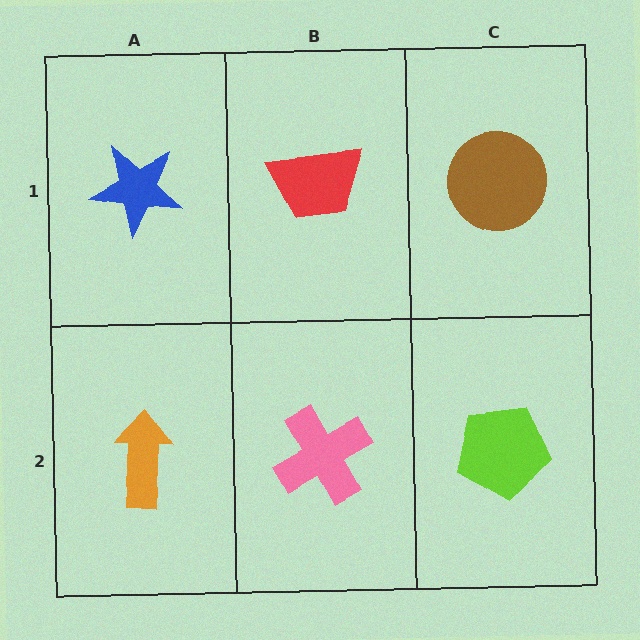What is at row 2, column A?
An orange arrow.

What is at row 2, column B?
A pink cross.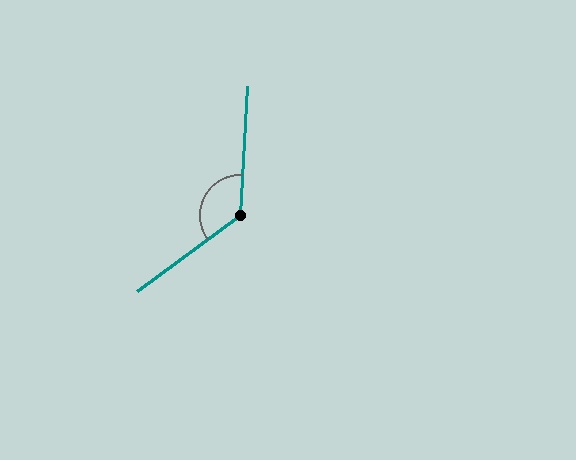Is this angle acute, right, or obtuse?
It is obtuse.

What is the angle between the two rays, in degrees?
Approximately 130 degrees.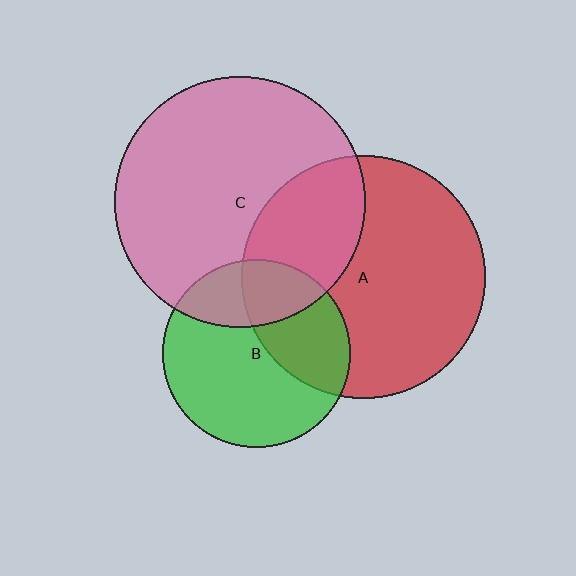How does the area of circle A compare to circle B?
Approximately 1.7 times.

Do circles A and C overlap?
Yes.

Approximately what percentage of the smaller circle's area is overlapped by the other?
Approximately 30%.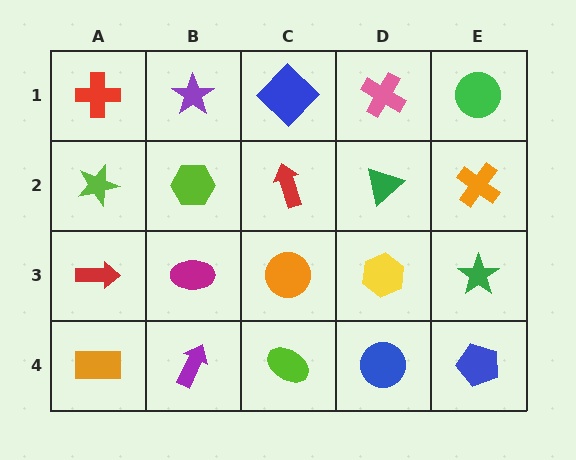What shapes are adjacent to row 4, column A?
A red arrow (row 3, column A), a purple arrow (row 4, column B).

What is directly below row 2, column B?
A magenta ellipse.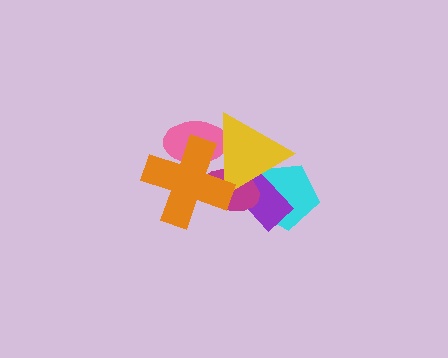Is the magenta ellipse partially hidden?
Yes, it is partially covered by another shape.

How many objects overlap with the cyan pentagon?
3 objects overlap with the cyan pentagon.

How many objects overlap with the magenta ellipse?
4 objects overlap with the magenta ellipse.